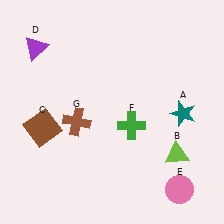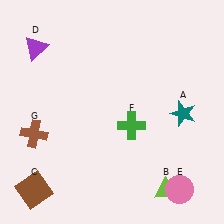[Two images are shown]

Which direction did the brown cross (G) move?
The brown cross (G) moved left.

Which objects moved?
The objects that moved are: the lime triangle (B), the brown square (C), the brown cross (G).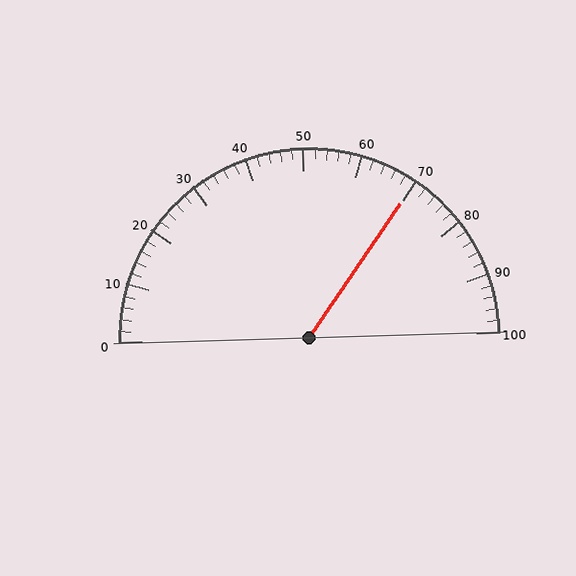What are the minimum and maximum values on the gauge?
The gauge ranges from 0 to 100.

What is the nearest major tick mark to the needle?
The nearest major tick mark is 70.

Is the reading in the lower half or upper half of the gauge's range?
The reading is in the upper half of the range (0 to 100).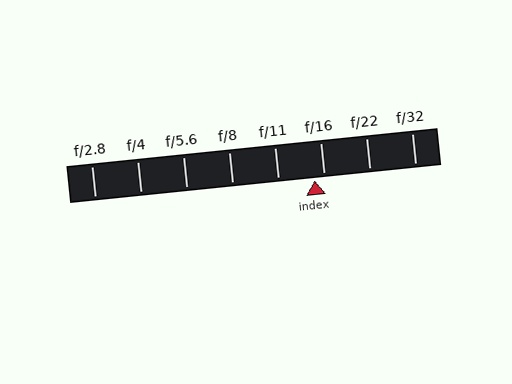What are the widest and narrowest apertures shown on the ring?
The widest aperture shown is f/2.8 and the narrowest is f/32.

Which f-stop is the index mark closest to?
The index mark is closest to f/16.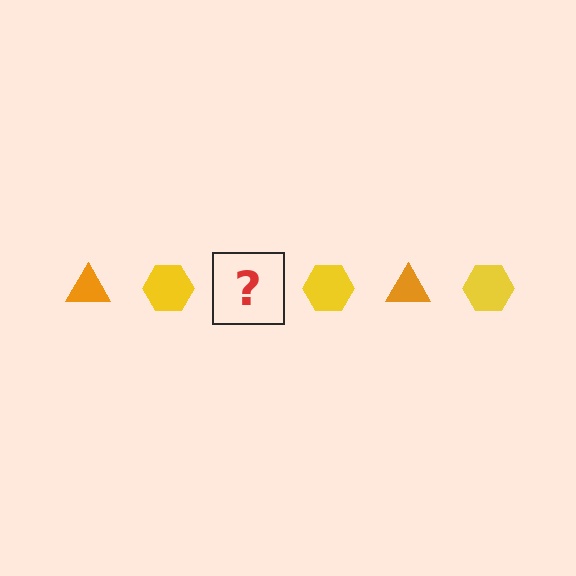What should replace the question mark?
The question mark should be replaced with an orange triangle.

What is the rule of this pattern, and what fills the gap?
The rule is that the pattern alternates between orange triangle and yellow hexagon. The gap should be filled with an orange triangle.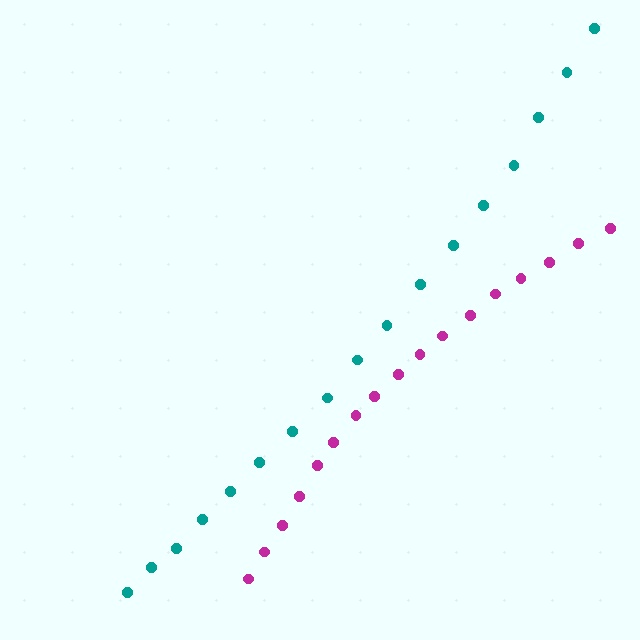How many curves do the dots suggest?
There are 2 distinct paths.